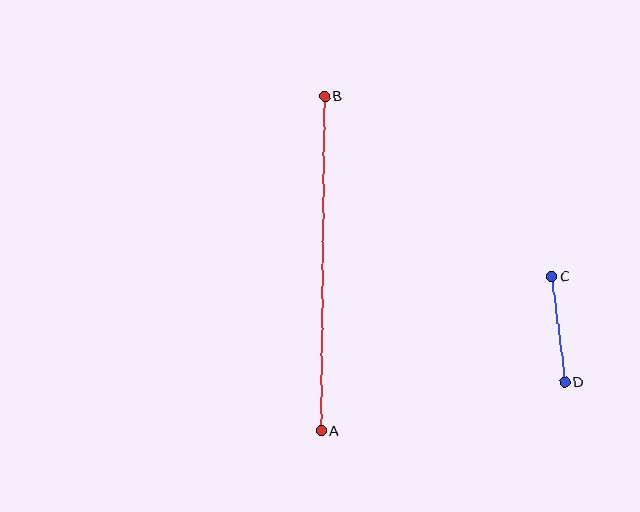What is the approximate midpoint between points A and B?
The midpoint is at approximately (323, 264) pixels.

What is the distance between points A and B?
The distance is approximately 335 pixels.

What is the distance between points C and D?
The distance is approximately 106 pixels.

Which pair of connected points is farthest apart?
Points A and B are farthest apart.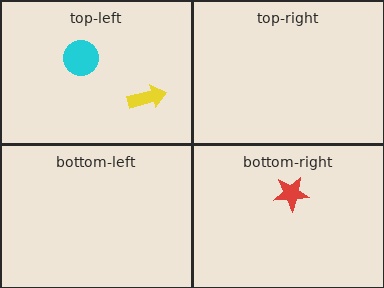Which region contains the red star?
The bottom-right region.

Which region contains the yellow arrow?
The top-left region.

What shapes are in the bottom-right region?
The red star.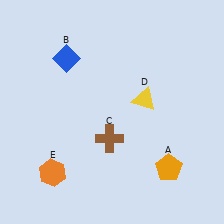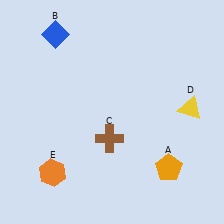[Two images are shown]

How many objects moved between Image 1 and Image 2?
2 objects moved between the two images.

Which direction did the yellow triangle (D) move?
The yellow triangle (D) moved right.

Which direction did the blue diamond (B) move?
The blue diamond (B) moved up.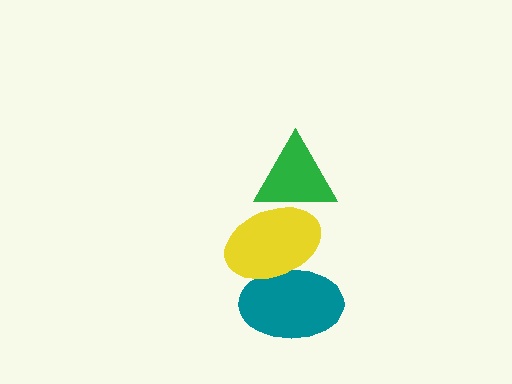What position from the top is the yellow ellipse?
The yellow ellipse is 2nd from the top.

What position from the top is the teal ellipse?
The teal ellipse is 3rd from the top.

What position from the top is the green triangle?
The green triangle is 1st from the top.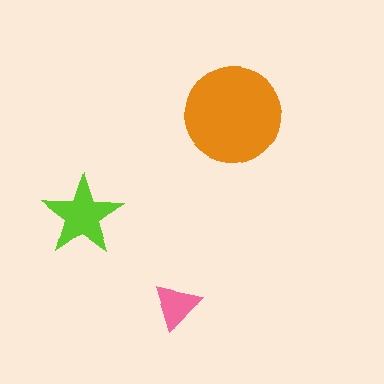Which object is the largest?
The orange circle.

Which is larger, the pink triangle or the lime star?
The lime star.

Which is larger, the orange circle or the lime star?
The orange circle.